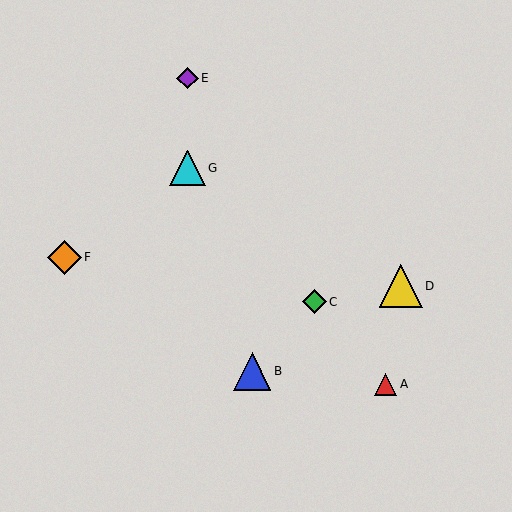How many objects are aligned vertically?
2 objects (E, G) are aligned vertically.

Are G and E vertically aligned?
Yes, both are at x≈188.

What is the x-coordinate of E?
Object E is at x≈188.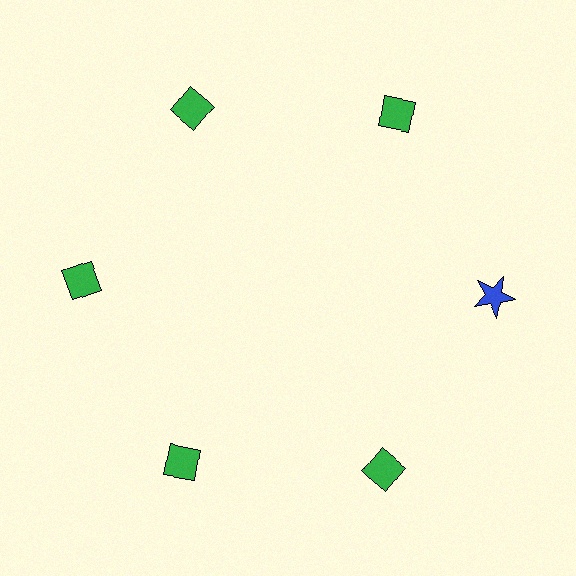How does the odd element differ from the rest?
It differs in both color (blue instead of green) and shape (star instead of diamond).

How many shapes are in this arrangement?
There are 6 shapes arranged in a ring pattern.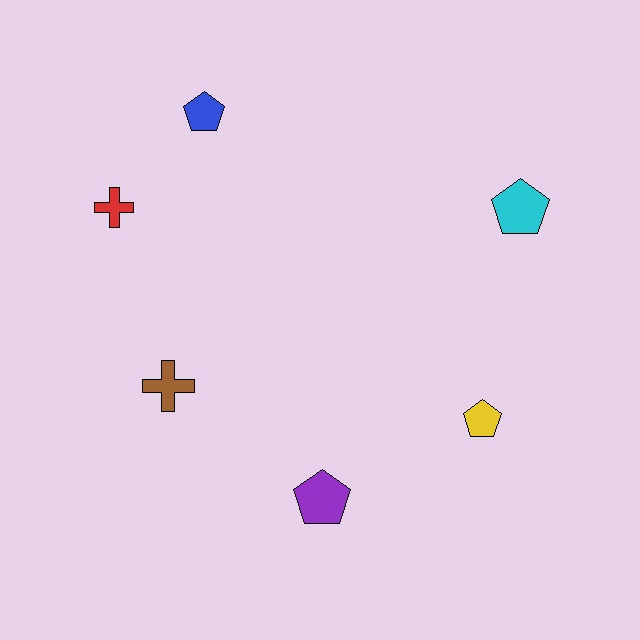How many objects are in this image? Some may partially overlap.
There are 6 objects.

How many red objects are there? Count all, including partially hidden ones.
There is 1 red object.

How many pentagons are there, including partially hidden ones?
There are 4 pentagons.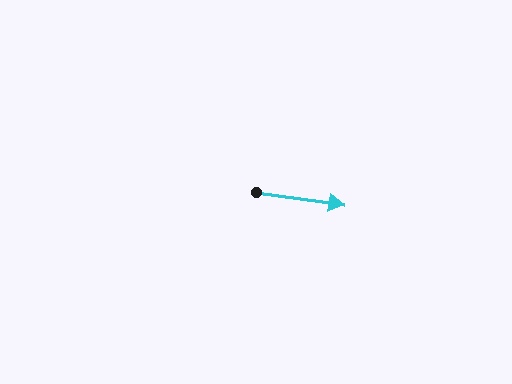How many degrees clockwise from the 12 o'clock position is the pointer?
Approximately 98 degrees.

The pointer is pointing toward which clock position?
Roughly 3 o'clock.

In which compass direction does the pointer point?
East.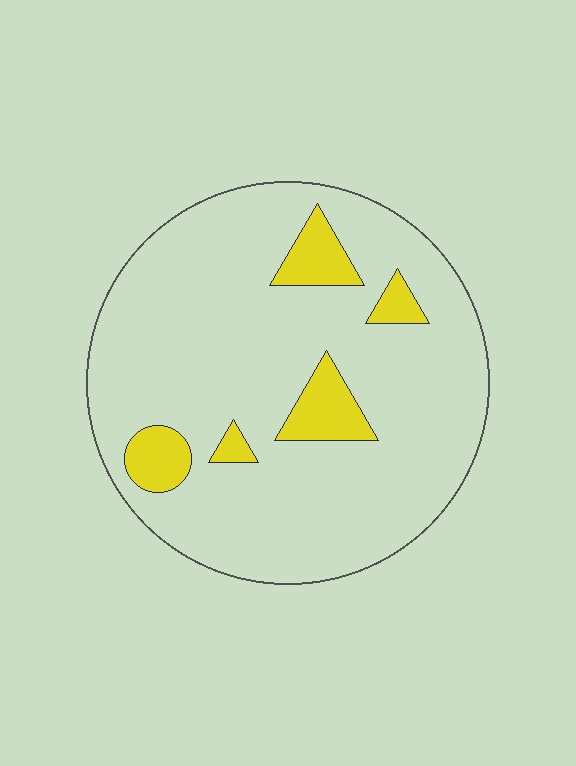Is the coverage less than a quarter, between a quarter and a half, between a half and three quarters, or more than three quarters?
Less than a quarter.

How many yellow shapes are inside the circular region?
5.